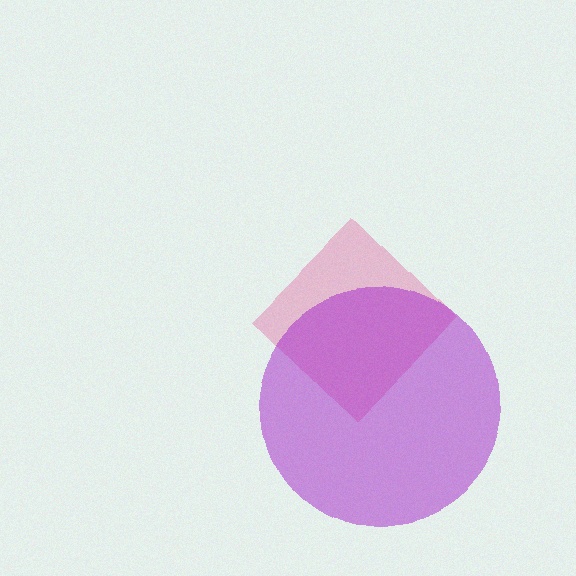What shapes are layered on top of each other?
The layered shapes are: a pink diamond, a purple circle.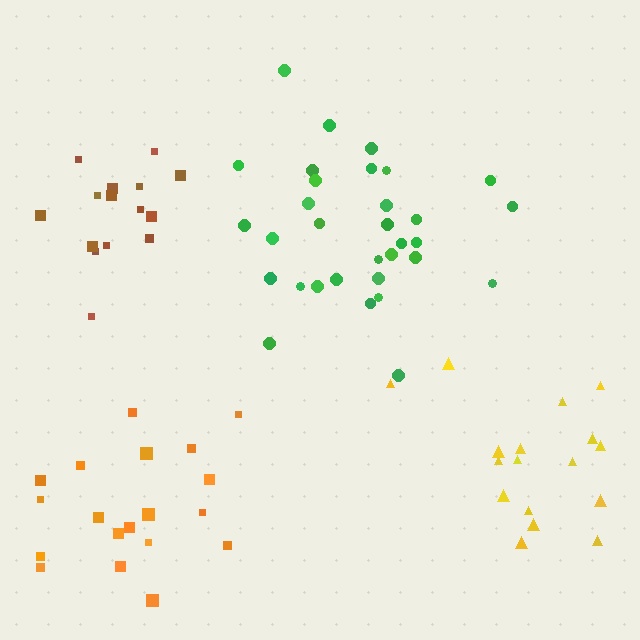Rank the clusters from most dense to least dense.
green, brown, yellow, orange.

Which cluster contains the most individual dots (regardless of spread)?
Green (32).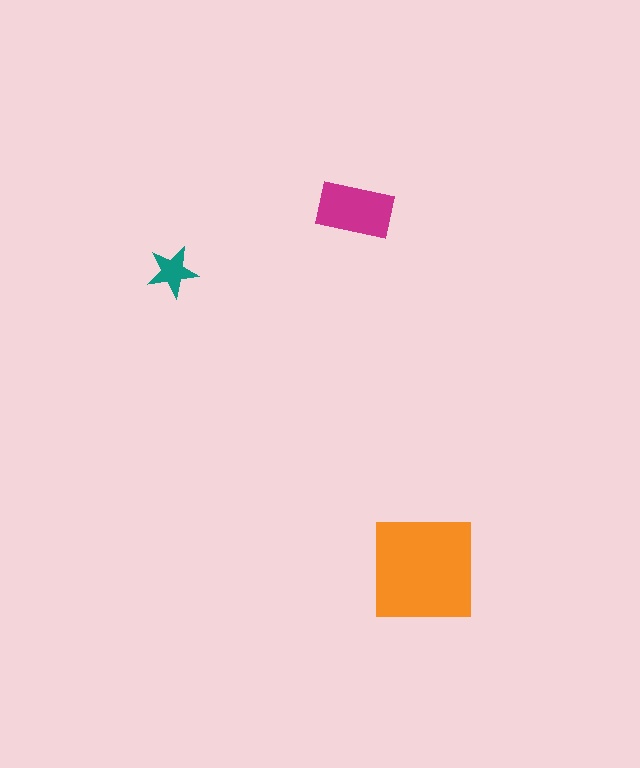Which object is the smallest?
The teal star.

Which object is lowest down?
The orange square is bottommost.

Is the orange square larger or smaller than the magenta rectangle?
Larger.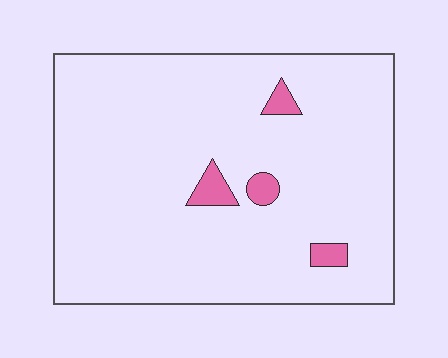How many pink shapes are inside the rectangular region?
4.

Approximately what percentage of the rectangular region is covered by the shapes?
Approximately 5%.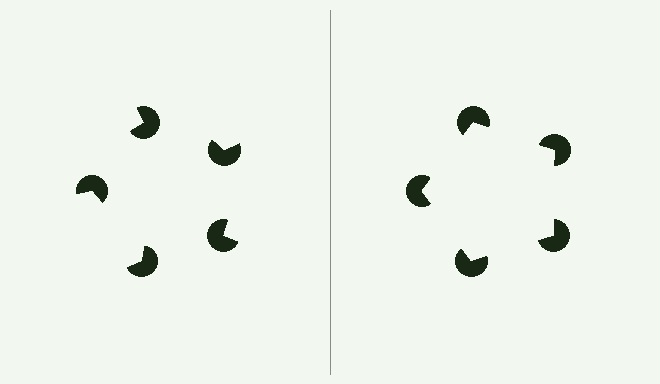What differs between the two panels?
The pac-man discs are positioned identically on both sides; only the wedge orientations differ. On the right they align to a pentagon; on the left they are misaligned.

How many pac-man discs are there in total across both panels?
10 — 5 on each side.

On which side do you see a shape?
An illusory pentagon appears on the right side. On the left side the wedge cuts are rotated, so no coherent shape forms.